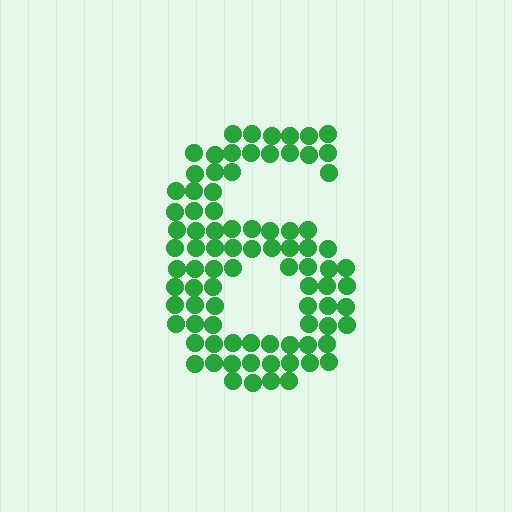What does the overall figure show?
The overall figure shows the digit 6.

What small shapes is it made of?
It is made of small circles.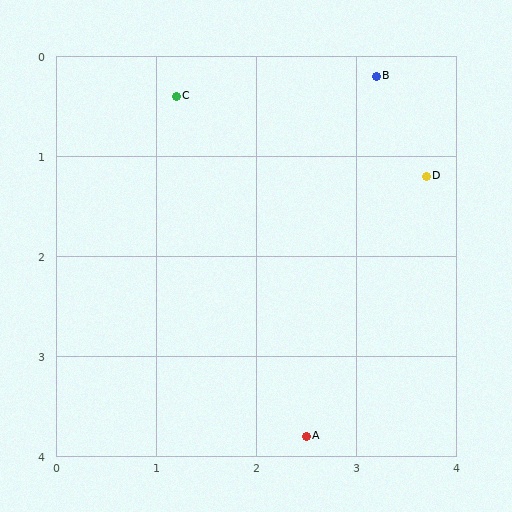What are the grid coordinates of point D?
Point D is at approximately (3.7, 1.2).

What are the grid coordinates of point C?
Point C is at approximately (1.2, 0.4).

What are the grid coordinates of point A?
Point A is at approximately (2.5, 3.8).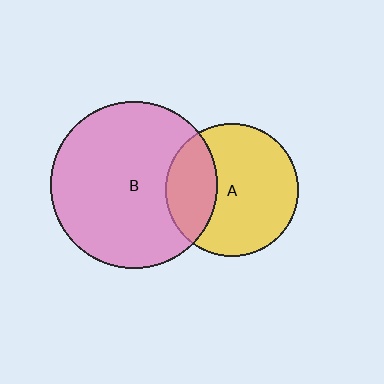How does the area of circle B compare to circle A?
Approximately 1.6 times.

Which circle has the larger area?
Circle B (pink).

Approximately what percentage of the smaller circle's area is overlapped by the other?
Approximately 30%.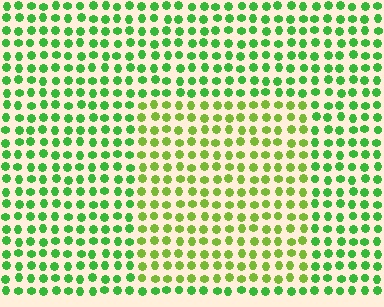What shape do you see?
I see a rectangle.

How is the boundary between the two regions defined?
The boundary is defined purely by a slight shift in hue (about 31 degrees). Spacing, size, and orientation are identical on both sides.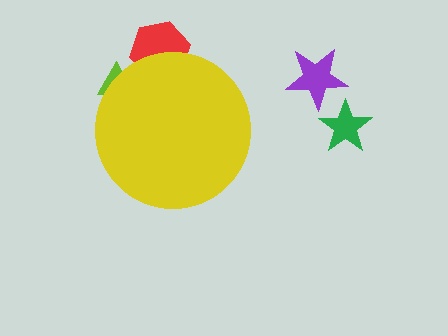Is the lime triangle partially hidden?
Yes, the lime triangle is partially hidden behind the yellow circle.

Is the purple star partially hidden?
No, the purple star is fully visible.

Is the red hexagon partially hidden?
Yes, the red hexagon is partially hidden behind the yellow circle.